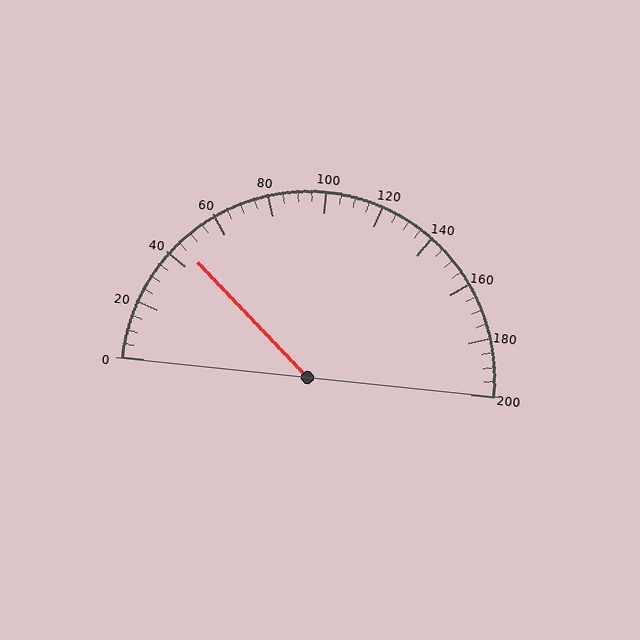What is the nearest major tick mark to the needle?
The nearest major tick mark is 40.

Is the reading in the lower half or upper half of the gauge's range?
The reading is in the lower half of the range (0 to 200).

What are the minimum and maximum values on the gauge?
The gauge ranges from 0 to 200.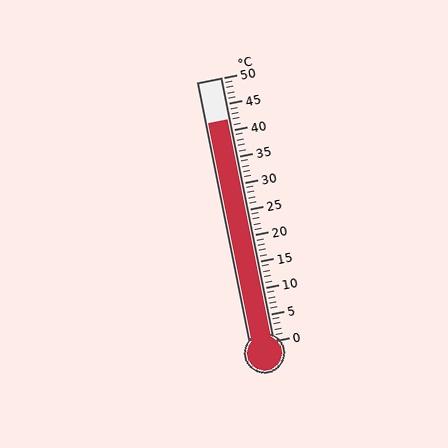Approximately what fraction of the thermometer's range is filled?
The thermometer is filled to approximately 85% of its range.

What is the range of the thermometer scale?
The thermometer scale ranges from 0°C to 50°C.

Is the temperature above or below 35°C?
The temperature is above 35°C.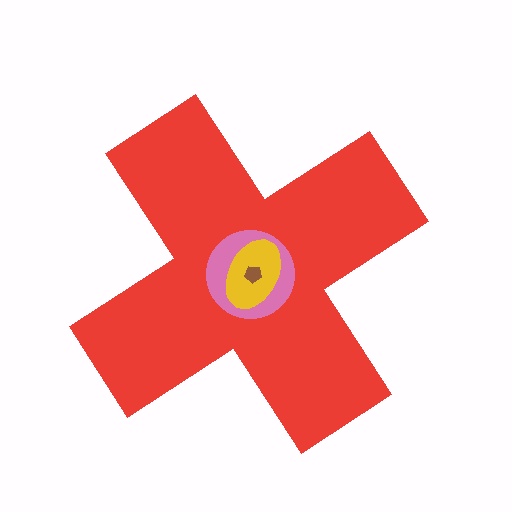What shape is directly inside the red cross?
The pink circle.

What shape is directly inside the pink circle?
The yellow ellipse.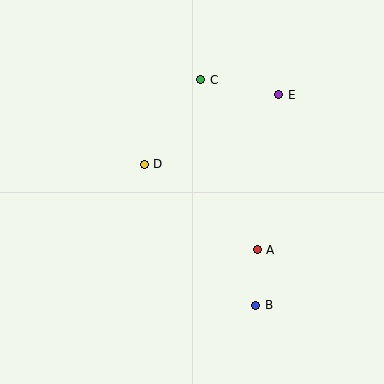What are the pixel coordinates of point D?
Point D is at (144, 164).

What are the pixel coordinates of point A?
Point A is at (257, 250).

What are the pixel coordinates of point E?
Point E is at (279, 95).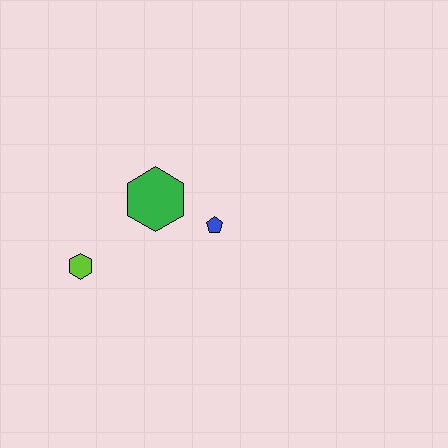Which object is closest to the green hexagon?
The blue pentagon is closest to the green hexagon.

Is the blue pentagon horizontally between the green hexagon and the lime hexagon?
No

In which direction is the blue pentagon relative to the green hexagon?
The blue pentagon is to the right of the green hexagon.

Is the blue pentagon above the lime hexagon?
Yes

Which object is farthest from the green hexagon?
The lime hexagon is farthest from the green hexagon.